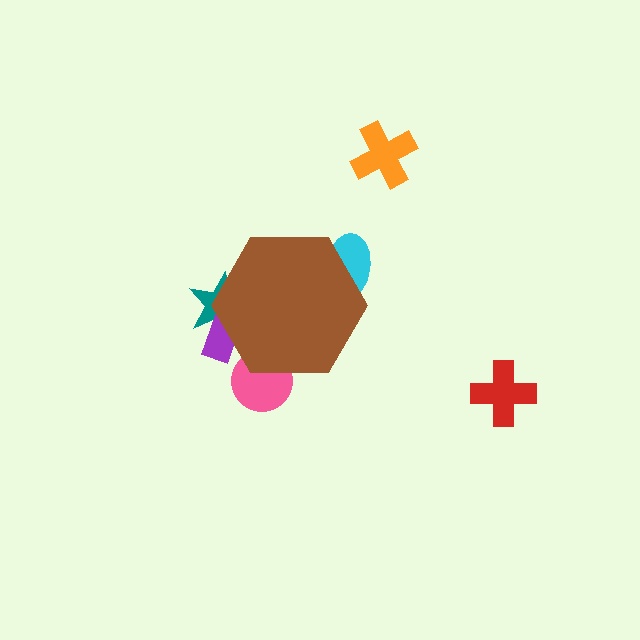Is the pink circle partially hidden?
Yes, the pink circle is partially hidden behind the brown hexagon.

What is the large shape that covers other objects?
A brown hexagon.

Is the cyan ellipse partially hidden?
Yes, the cyan ellipse is partially hidden behind the brown hexagon.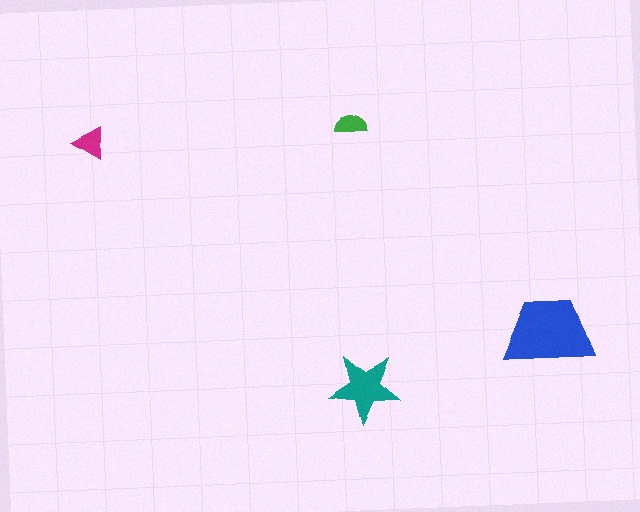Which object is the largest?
The blue trapezoid.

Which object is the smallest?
The green semicircle.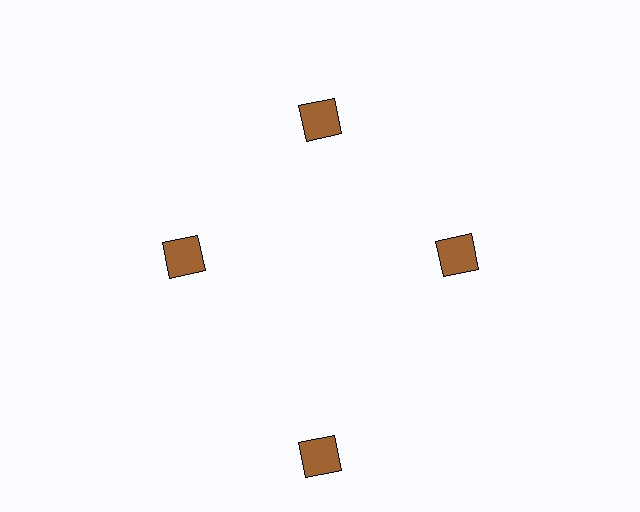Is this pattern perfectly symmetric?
No. The 4 brown squares are arranged in a ring, but one element near the 6 o'clock position is pushed outward from the center, breaking the 4-fold rotational symmetry.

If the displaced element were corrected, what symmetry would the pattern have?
It would have 4-fold rotational symmetry — the pattern would map onto itself every 90 degrees.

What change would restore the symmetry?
The symmetry would be restored by moving it inward, back onto the ring so that all 4 squares sit at equal angles and equal distance from the center.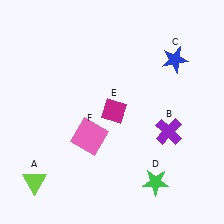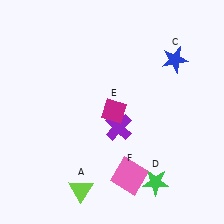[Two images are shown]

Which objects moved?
The objects that moved are: the lime triangle (A), the purple cross (B), the pink square (F).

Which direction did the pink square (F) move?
The pink square (F) moved down.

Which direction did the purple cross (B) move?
The purple cross (B) moved left.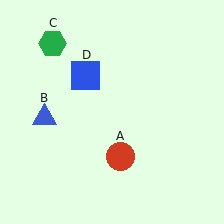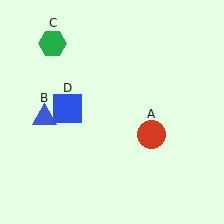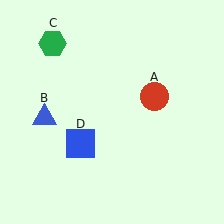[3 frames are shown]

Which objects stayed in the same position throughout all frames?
Blue triangle (object B) and green hexagon (object C) remained stationary.